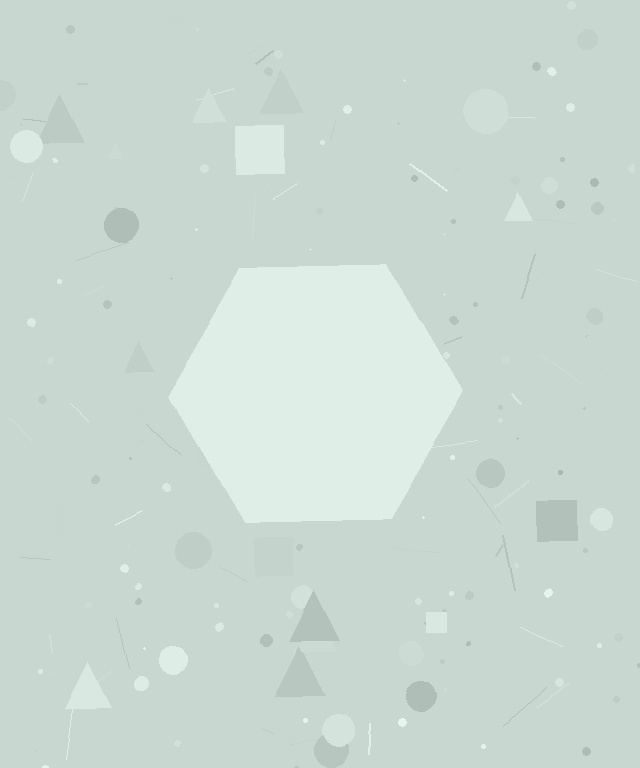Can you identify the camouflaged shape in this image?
The camouflaged shape is a hexagon.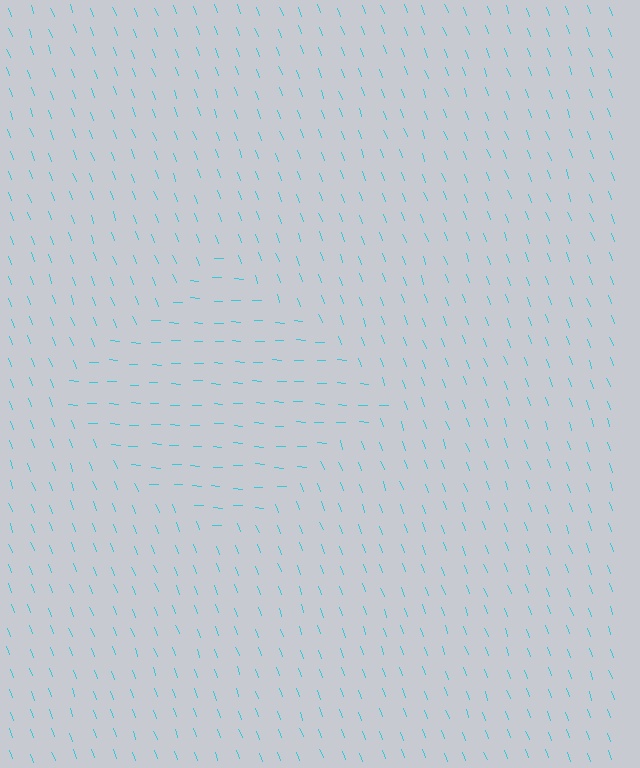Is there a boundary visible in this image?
Yes, there is a texture boundary formed by a change in line orientation.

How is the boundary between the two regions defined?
The boundary is defined purely by a change in line orientation (approximately 66 degrees difference). All lines are the same color and thickness.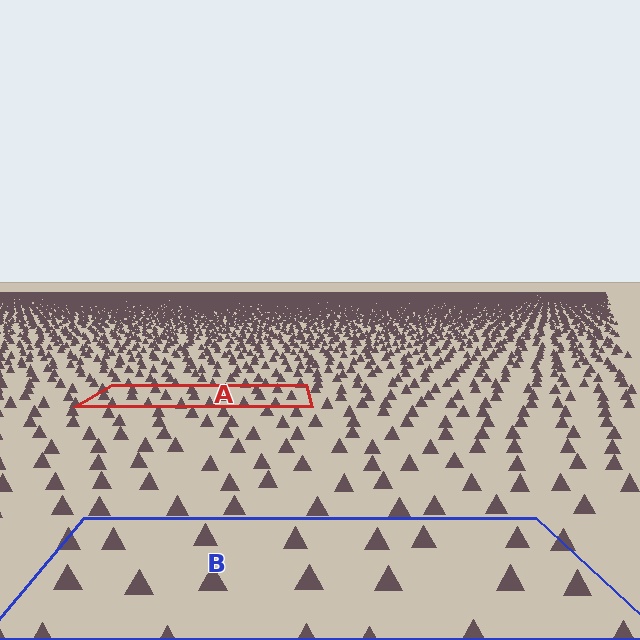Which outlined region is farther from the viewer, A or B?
Region A is farther from the viewer — the texture elements inside it appear smaller and more densely packed.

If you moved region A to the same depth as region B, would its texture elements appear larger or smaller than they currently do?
They would appear larger. At a closer depth, the same texture elements are projected at a bigger on-screen size.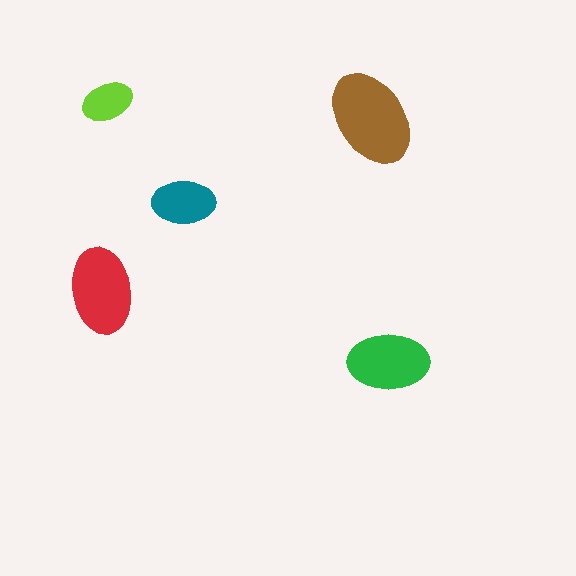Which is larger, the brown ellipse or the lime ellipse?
The brown one.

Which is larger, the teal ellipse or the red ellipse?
The red one.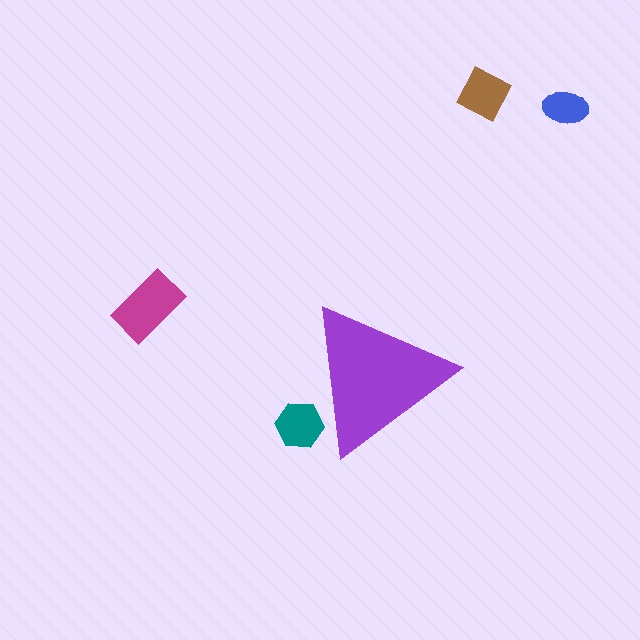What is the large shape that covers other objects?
A purple triangle.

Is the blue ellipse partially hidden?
No, the blue ellipse is fully visible.